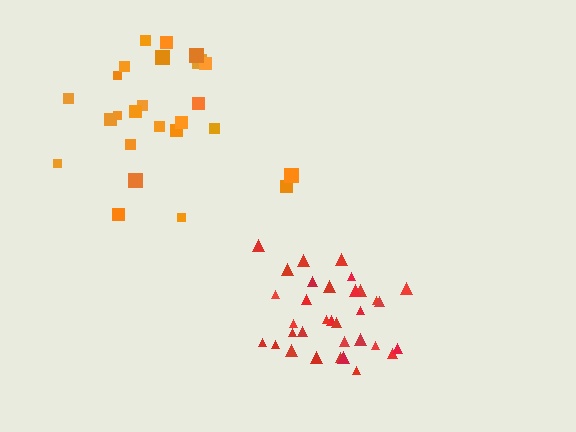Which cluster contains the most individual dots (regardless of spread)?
Red (33).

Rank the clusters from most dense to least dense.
red, orange.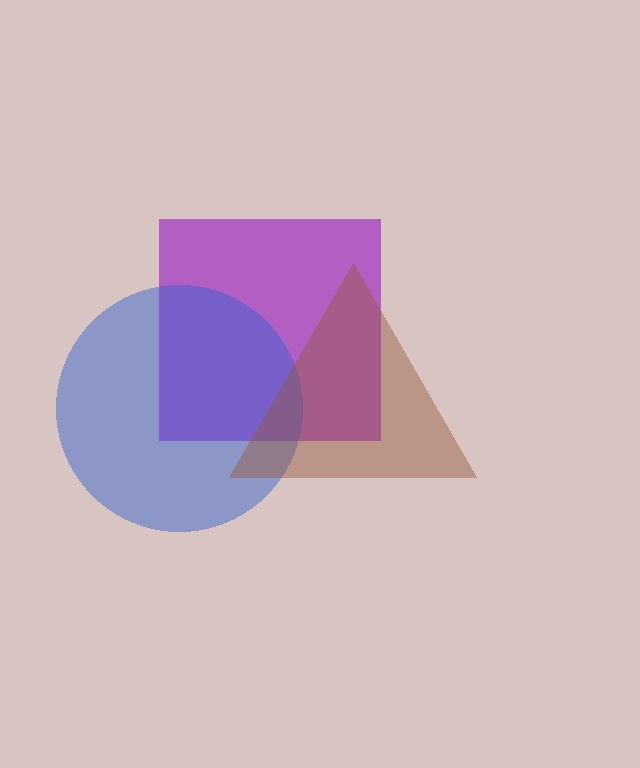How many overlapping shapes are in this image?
There are 3 overlapping shapes in the image.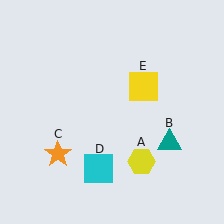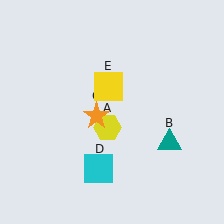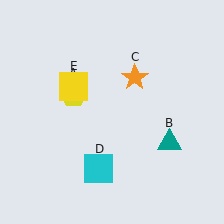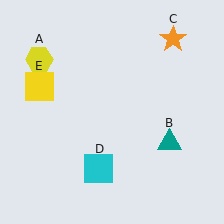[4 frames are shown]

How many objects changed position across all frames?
3 objects changed position: yellow hexagon (object A), orange star (object C), yellow square (object E).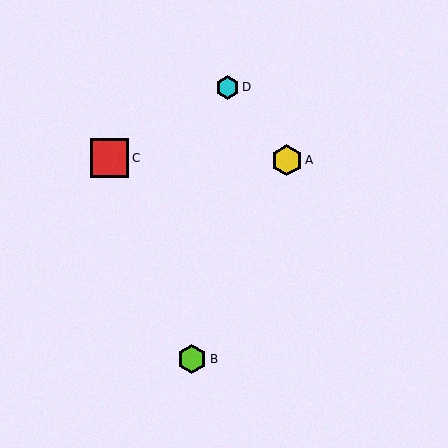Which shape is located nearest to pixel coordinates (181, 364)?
The lime hexagon (labeled B) at (192, 359) is nearest to that location.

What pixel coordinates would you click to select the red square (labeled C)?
Click at (110, 158) to select the red square C.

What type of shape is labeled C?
Shape C is a red square.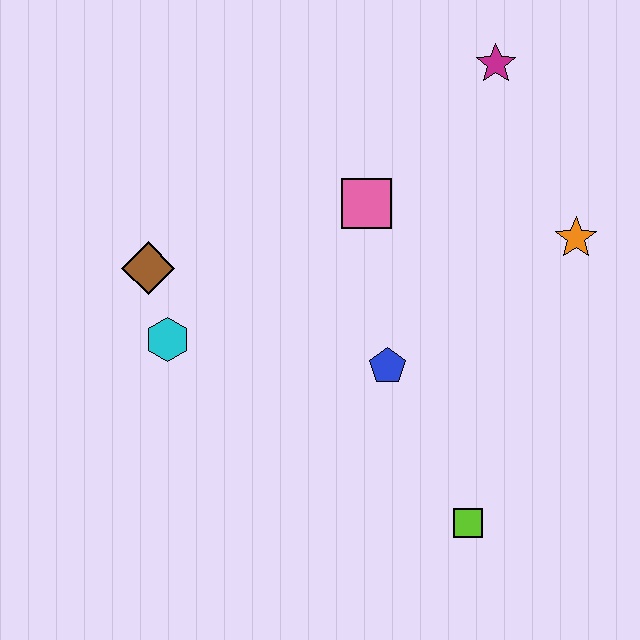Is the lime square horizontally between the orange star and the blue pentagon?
Yes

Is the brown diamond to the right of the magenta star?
No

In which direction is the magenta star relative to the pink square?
The magenta star is above the pink square.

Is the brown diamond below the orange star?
Yes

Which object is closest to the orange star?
The magenta star is closest to the orange star.